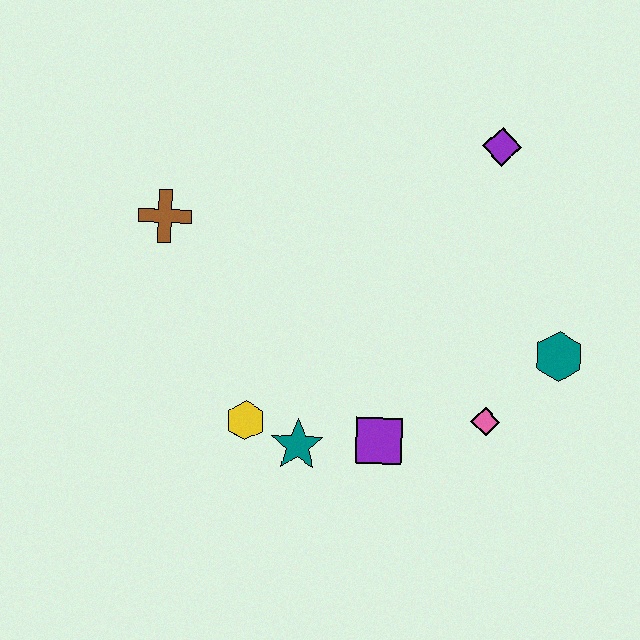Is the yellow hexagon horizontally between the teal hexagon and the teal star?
No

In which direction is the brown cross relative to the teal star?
The brown cross is above the teal star.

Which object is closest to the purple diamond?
The teal hexagon is closest to the purple diamond.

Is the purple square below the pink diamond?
Yes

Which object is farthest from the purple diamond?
The yellow hexagon is farthest from the purple diamond.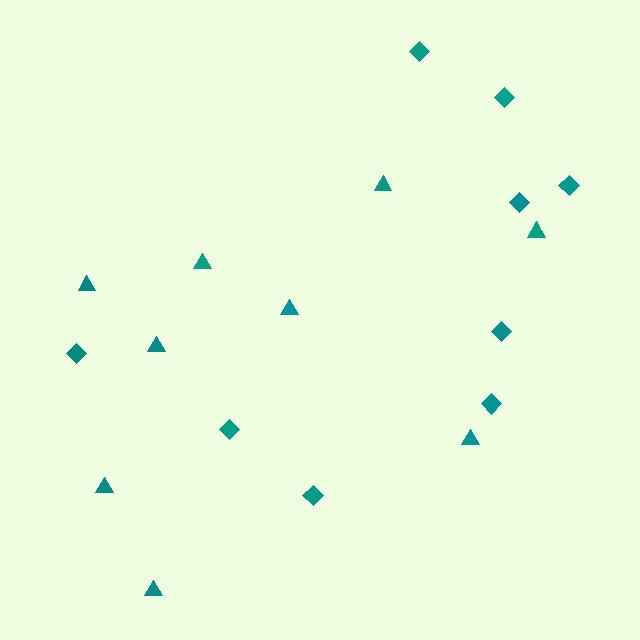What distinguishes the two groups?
There are 2 groups: one group of diamonds (9) and one group of triangles (9).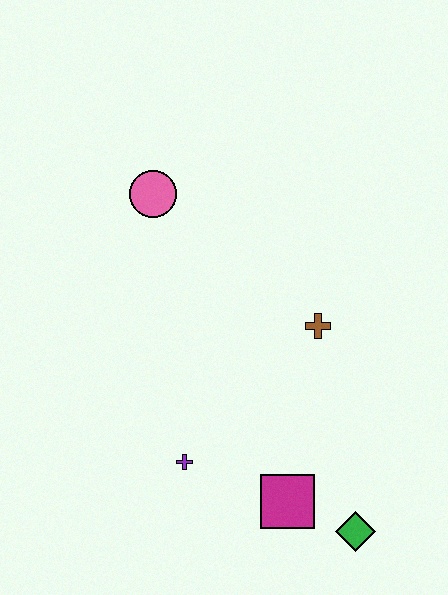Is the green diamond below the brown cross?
Yes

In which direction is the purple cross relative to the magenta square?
The purple cross is to the left of the magenta square.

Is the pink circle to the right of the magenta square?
No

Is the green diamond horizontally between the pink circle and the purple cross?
No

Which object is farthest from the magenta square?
The pink circle is farthest from the magenta square.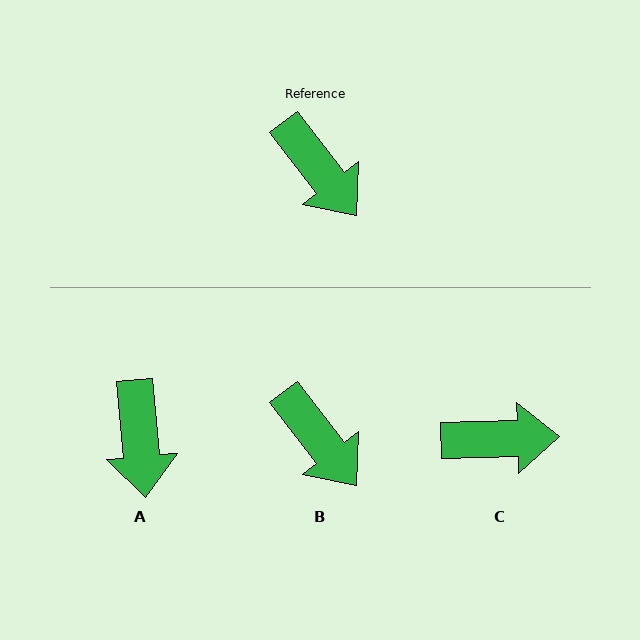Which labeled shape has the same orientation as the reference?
B.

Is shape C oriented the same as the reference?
No, it is off by about 54 degrees.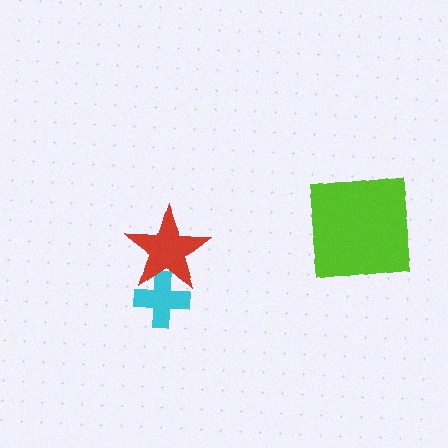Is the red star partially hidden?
No, no other shape covers it.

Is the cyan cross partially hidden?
Yes, it is partially covered by another shape.